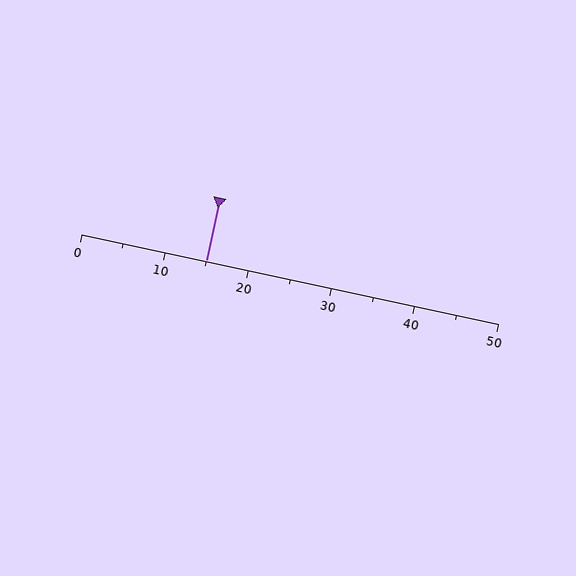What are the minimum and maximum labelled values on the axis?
The axis runs from 0 to 50.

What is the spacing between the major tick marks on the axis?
The major ticks are spaced 10 apart.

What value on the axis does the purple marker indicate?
The marker indicates approximately 15.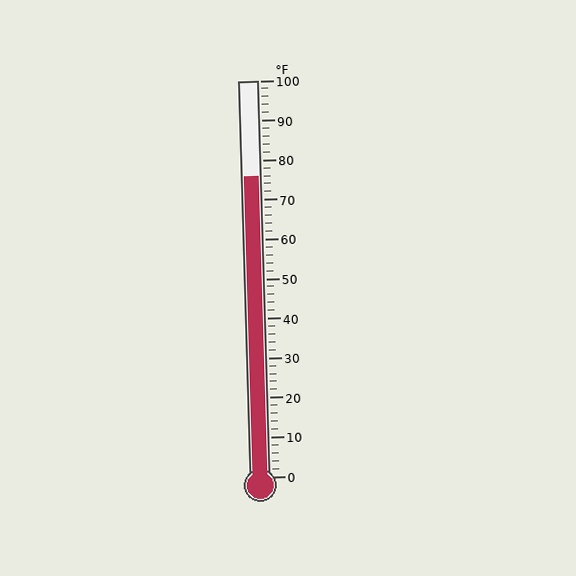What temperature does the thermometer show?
The thermometer shows approximately 76°F.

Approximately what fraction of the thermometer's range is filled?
The thermometer is filled to approximately 75% of its range.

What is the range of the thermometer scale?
The thermometer scale ranges from 0°F to 100°F.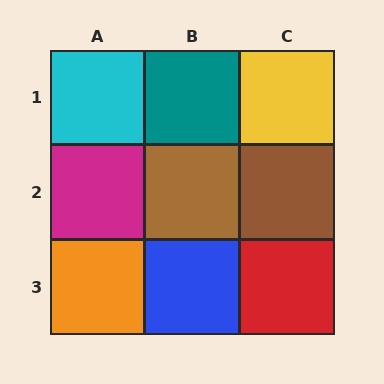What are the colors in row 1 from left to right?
Cyan, teal, yellow.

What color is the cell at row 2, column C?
Brown.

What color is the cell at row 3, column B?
Blue.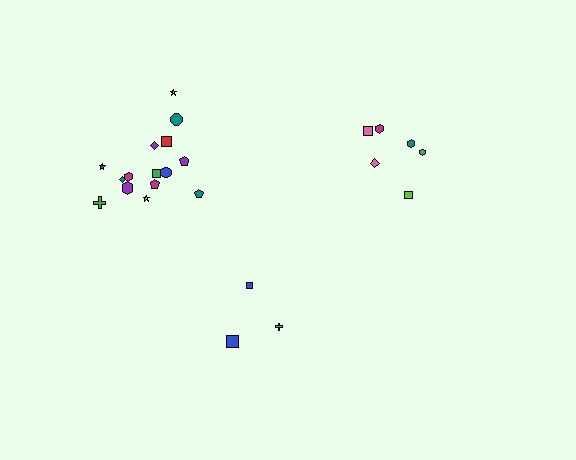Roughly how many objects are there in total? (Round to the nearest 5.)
Roughly 25 objects in total.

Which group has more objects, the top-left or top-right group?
The top-left group.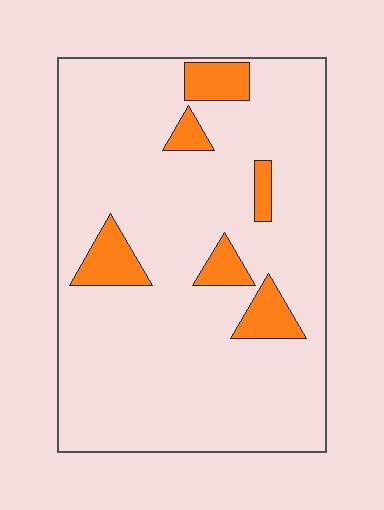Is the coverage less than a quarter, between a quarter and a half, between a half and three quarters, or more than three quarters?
Less than a quarter.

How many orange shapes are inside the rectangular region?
6.